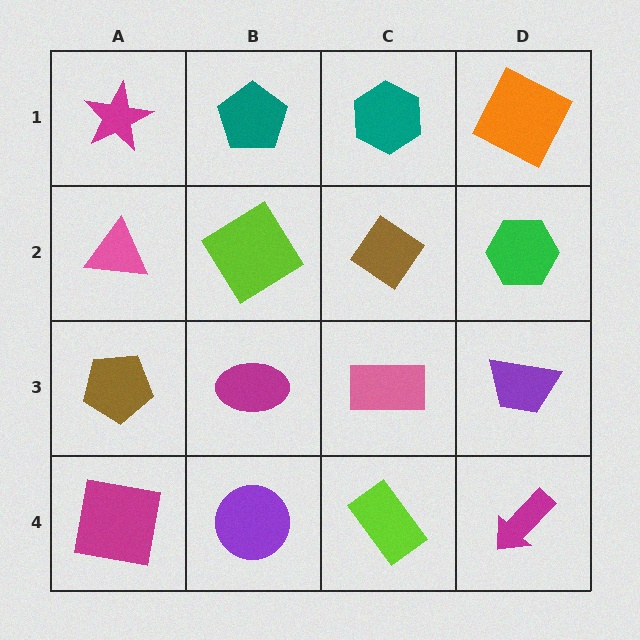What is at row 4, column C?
A lime rectangle.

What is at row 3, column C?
A pink rectangle.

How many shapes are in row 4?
4 shapes.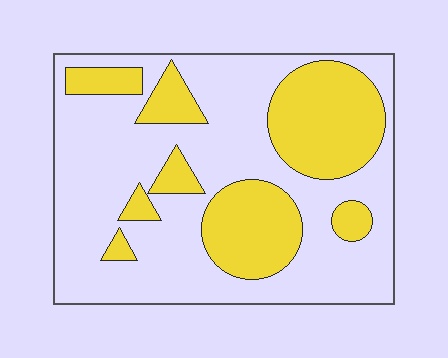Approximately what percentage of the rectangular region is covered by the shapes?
Approximately 35%.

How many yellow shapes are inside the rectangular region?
8.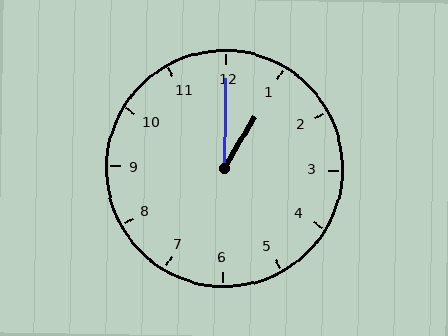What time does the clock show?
1:00.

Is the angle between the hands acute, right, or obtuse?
It is acute.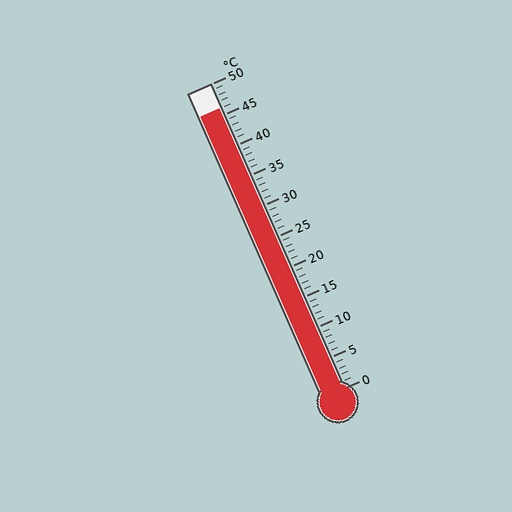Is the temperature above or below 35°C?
The temperature is above 35°C.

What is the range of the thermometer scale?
The thermometer scale ranges from 0°C to 50°C.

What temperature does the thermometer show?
The thermometer shows approximately 46°C.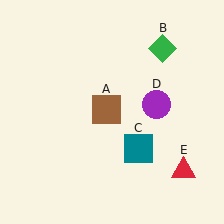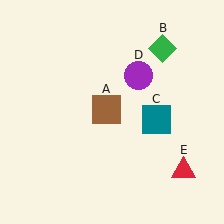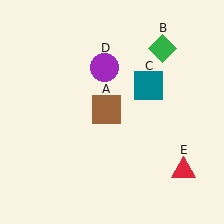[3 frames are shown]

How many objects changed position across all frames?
2 objects changed position: teal square (object C), purple circle (object D).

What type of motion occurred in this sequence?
The teal square (object C), purple circle (object D) rotated counterclockwise around the center of the scene.